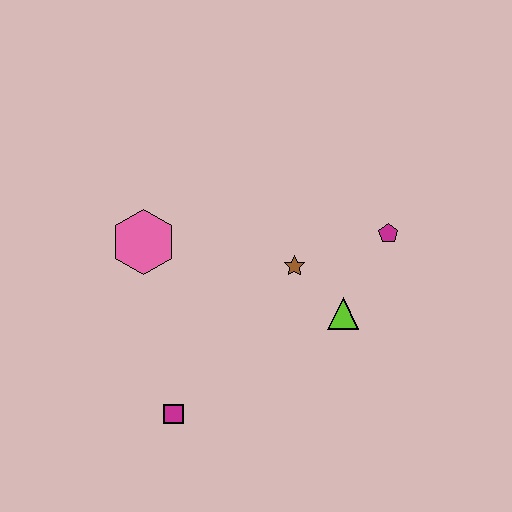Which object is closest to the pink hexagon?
The brown star is closest to the pink hexagon.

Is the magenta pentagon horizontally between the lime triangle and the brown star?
No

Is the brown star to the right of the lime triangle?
No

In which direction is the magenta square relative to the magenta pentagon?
The magenta square is to the left of the magenta pentagon.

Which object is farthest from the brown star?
The magenta square is farthest from the brown star.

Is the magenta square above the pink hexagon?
No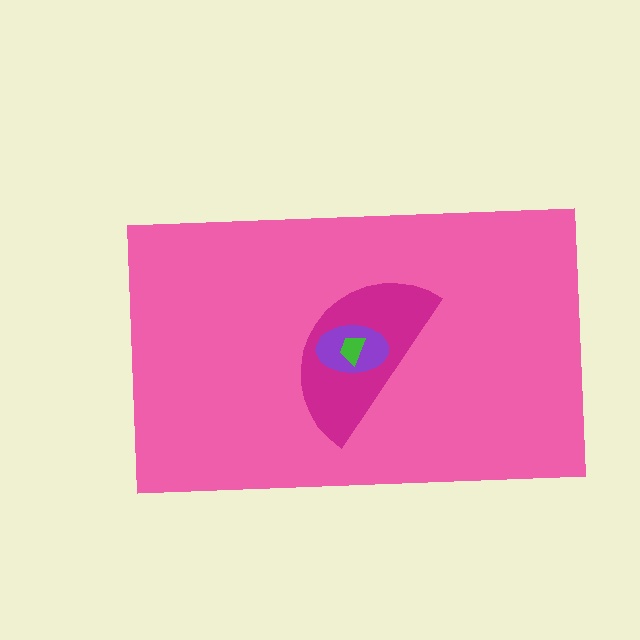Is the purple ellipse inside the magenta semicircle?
Yes.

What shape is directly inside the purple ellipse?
The green trapezoid.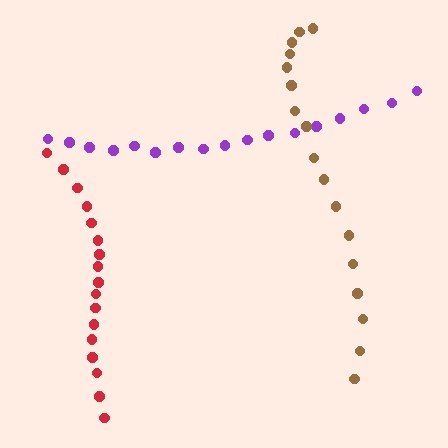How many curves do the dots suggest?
There are 3 distinct paths.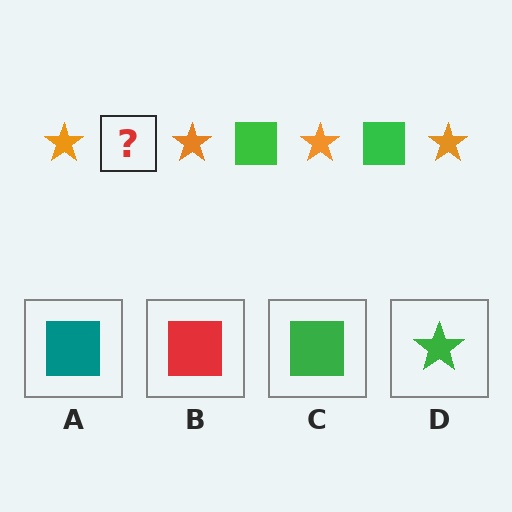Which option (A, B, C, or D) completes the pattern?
C.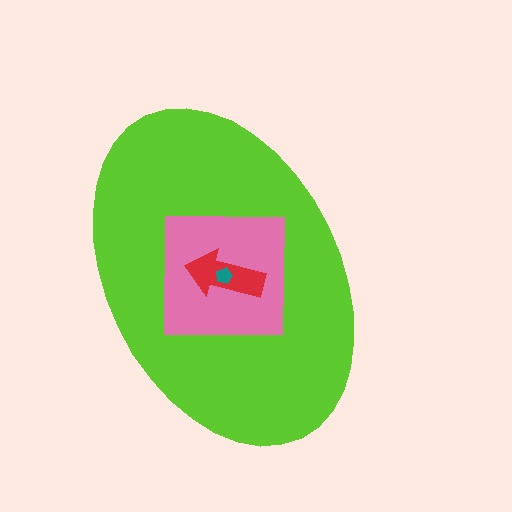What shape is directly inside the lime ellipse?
The pink square.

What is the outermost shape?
The lime ellipse.